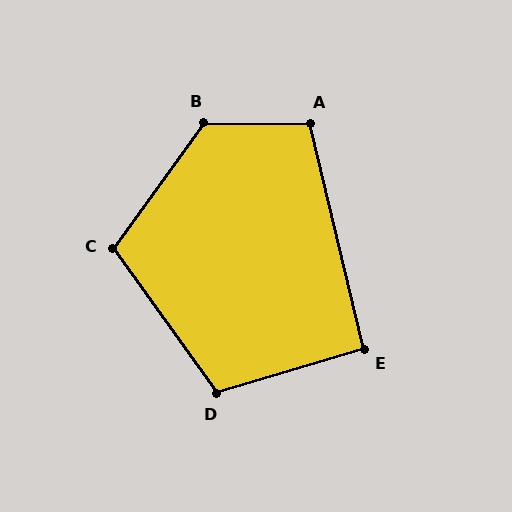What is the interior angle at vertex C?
Approximately 109 degrees (obtuse).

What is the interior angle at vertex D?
Approximately 109 degrees (obtuse).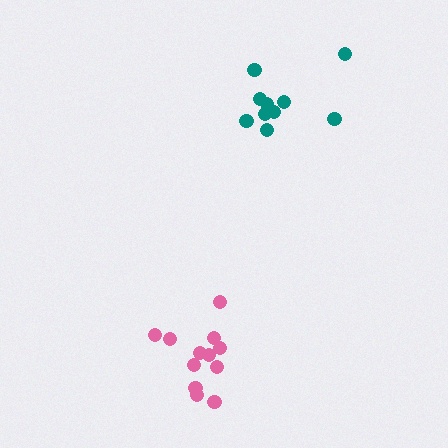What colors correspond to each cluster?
The clusters are colored: teal, pink.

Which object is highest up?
The teal cluster is topmost.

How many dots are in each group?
Group 1: 10 dots, Group 2: 12 dots (22 total).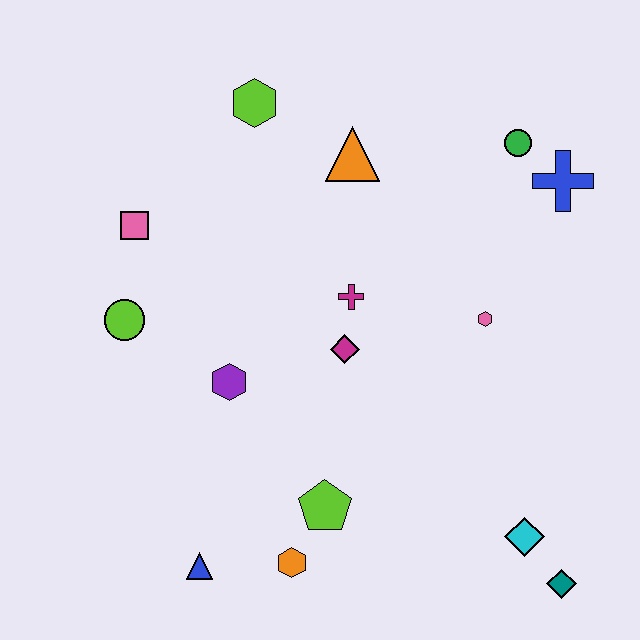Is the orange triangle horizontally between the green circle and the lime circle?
Yes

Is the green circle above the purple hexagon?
Yes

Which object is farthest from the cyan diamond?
The lime hexagon is farthest from the cyan diamond.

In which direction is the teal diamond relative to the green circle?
The teal diamond is below the green circle.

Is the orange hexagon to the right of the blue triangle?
Yes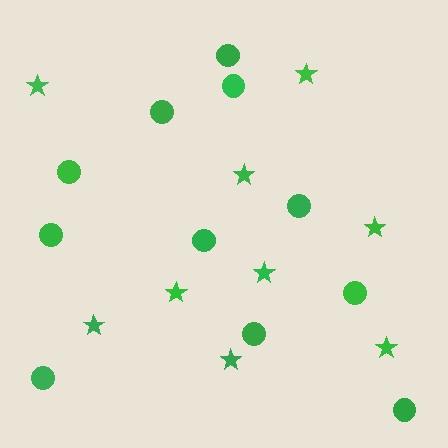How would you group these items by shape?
There are 2 groups: one group of circles (11) and one group of stars (9).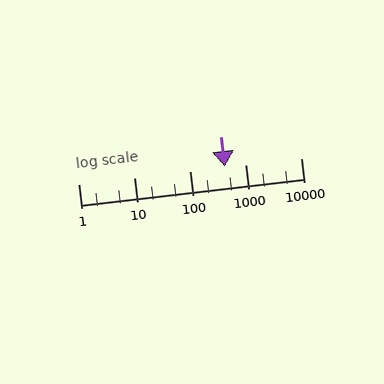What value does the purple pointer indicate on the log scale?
The pointer indicates approximately 430.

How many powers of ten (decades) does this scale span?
The scale spans 4 decades, from 1 to 10000.